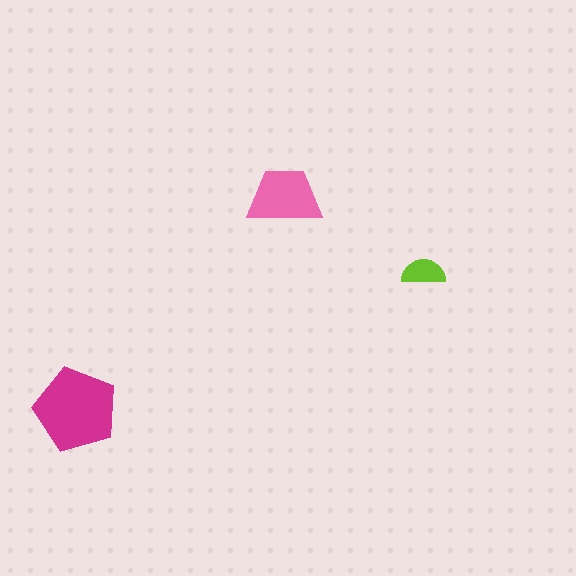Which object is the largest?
The magenta pentagon.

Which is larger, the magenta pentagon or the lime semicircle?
The magenta pentagon.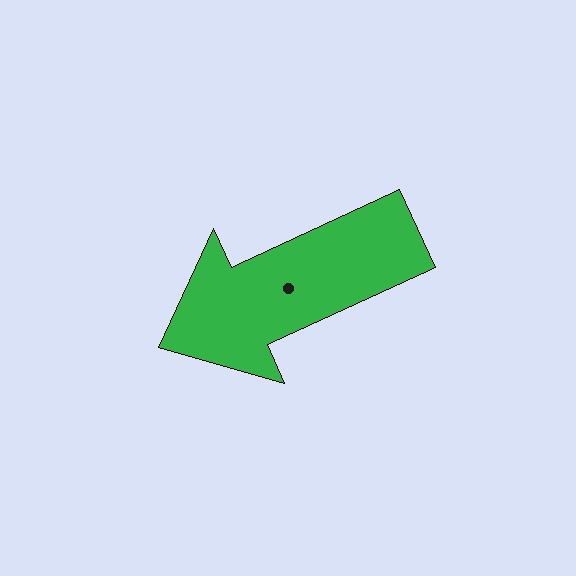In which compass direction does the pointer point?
Southwest.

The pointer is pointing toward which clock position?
Roughly 8 o'clock.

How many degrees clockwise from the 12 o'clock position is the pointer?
Approximately 245 degrees.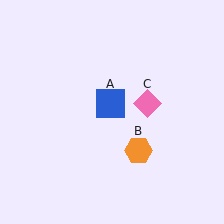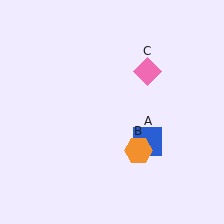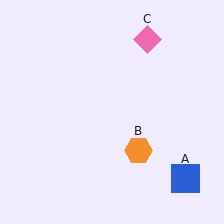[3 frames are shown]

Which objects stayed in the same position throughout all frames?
Orange hexagon (object B) remained stationary.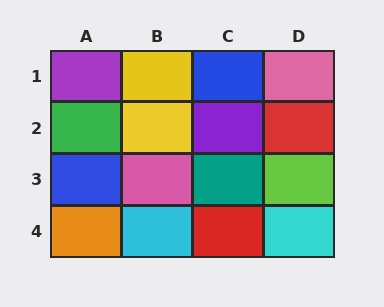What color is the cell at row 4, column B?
Cyan.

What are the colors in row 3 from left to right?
Blue, pink, teal, lime.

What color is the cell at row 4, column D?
Cyan.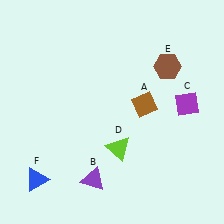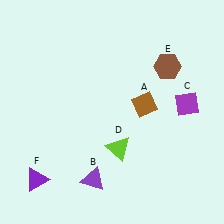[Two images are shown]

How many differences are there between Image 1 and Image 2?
There is 1 difference between the two images.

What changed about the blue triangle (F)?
In Image 1, F is blue. In Image 2, it changed to purple.